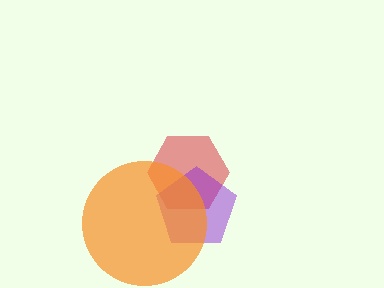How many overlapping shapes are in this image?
There are 3 overlapping shapes in the image.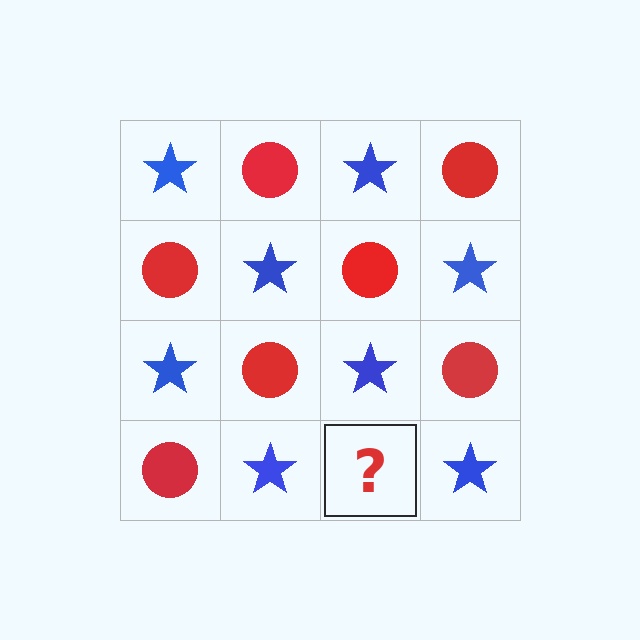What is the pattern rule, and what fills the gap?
The rule is that it alternates blue star and red circle in a checkerboard pattern. The gap should be filled with a red circle.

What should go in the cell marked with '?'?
The missing cell should contain a red circle.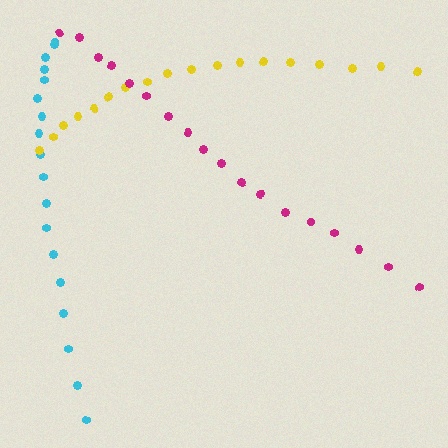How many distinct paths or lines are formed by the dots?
There are 3 distinct paths.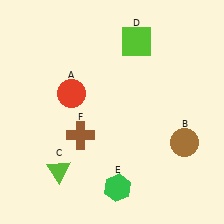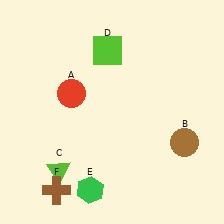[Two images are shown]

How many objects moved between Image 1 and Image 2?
3 objects moved between the two images.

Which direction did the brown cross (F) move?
The brown cross (F) moved down.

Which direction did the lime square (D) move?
The lime square (D) moved left.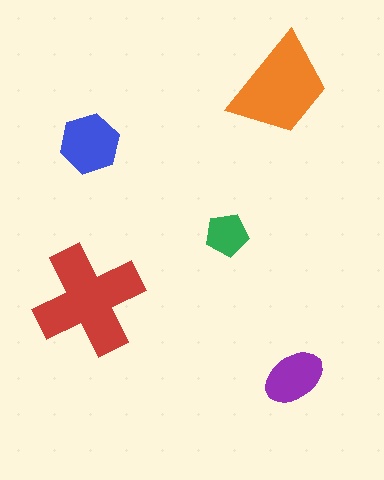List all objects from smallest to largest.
The green pentagon, the purple ellipse, the blue hexagon, the orange trapezoid, the red cross.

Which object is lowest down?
The purple ellipse is bottommost.